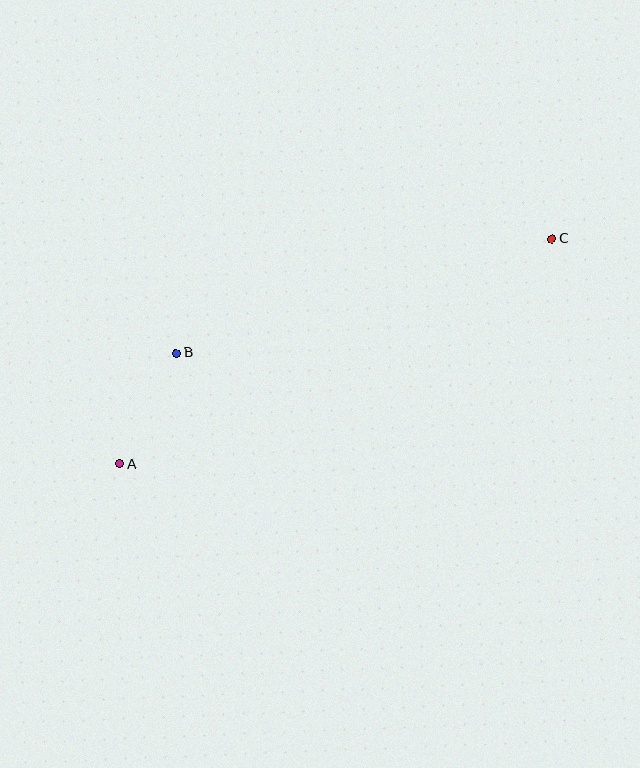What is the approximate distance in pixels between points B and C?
The distance between B and C is approximately 393 pixels.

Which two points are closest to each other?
Points A and B are closest to each other.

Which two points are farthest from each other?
Points A and C are farthest from each other.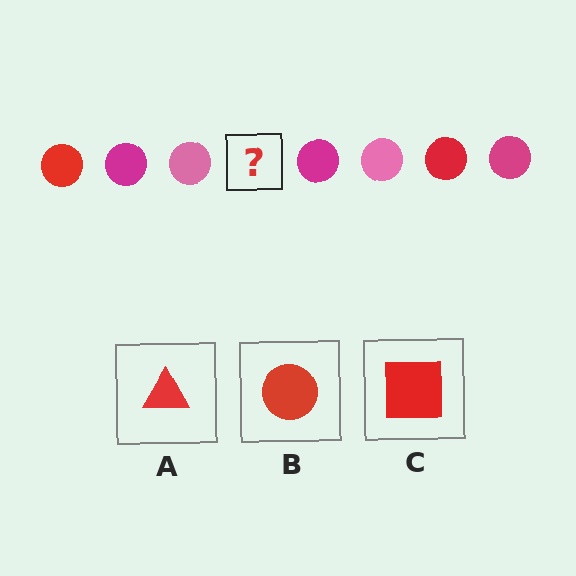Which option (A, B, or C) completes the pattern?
B.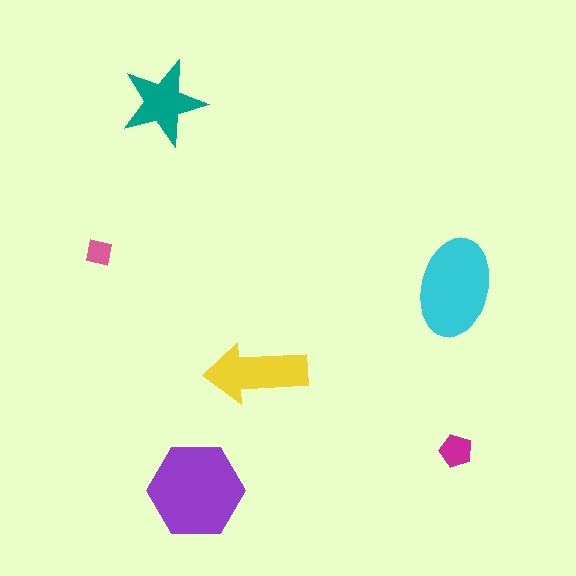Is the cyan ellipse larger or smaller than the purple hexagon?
Smaller.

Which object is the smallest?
The pink square.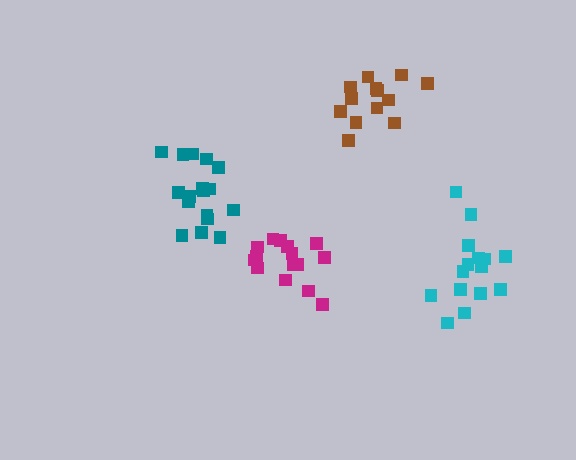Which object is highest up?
The brown cluster is topmost.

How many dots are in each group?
Group 1: 15 dots, Group 2: 13 dots, Group 3: 17 dots, Group 4: 15 dots (60 total).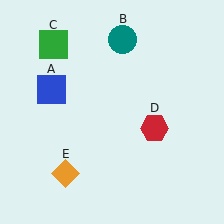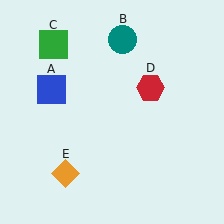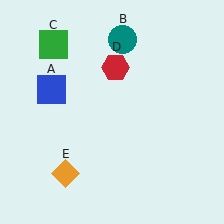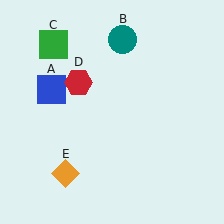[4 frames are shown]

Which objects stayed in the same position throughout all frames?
Blue square (object A) and teal circle (object B) and green square (object C) and orange diamond (object E) remained stationary.